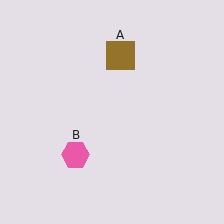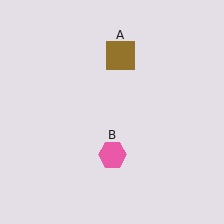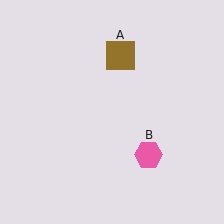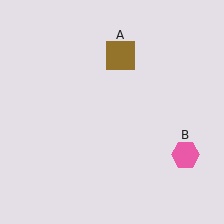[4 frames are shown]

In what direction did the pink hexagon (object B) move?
The pink hexagon (object B) moved right.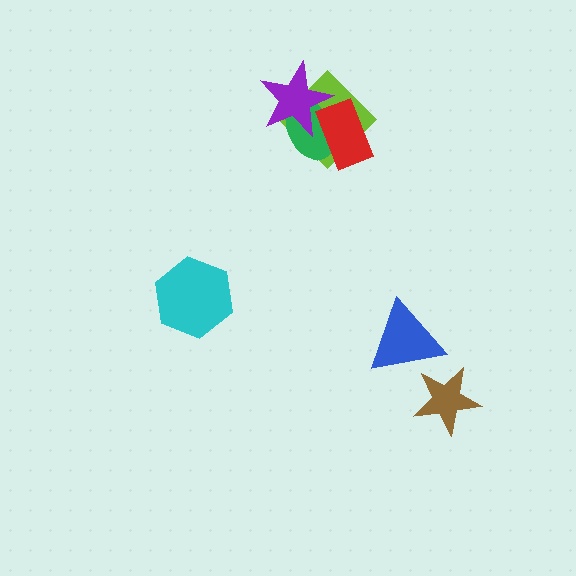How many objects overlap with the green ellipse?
3 objects overlap with the green ellipse.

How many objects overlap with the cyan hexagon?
0 objects overlap with the cyan hexagon.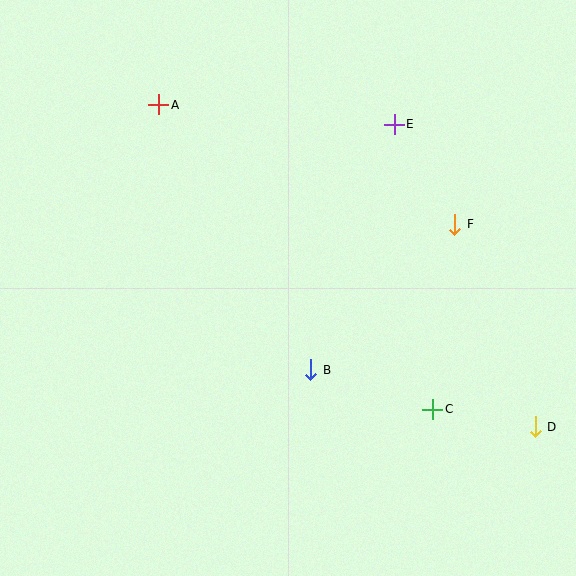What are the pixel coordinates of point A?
Point A is at (159, 105).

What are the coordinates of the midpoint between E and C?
The midpoint between E and C is at (413, 267).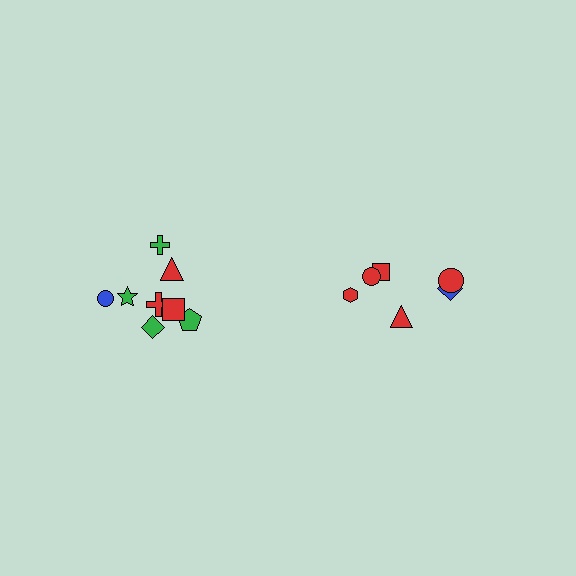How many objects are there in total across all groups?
There are 14 objects.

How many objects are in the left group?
There are 8 objects.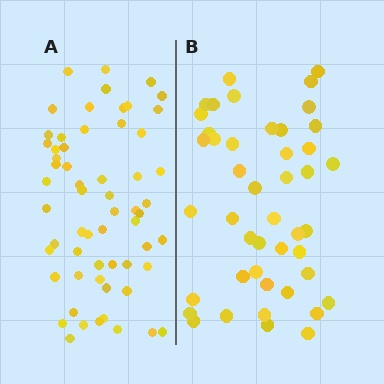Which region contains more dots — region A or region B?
Region A (the left region) has more dots.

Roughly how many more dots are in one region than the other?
Region A has approximately 15 more dots than region B.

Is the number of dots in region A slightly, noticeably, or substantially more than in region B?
Region A has noticeably more, but not dramatically so. The ratio is roughly 1.3 to 1.